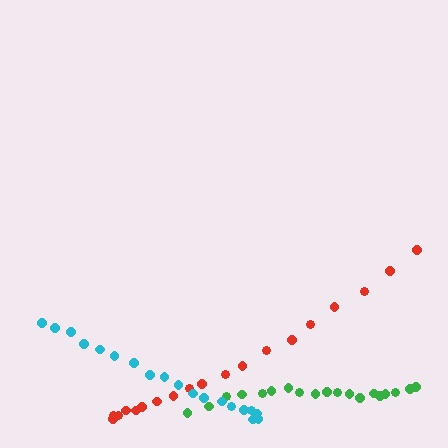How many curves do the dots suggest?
There are 3 distinct paths.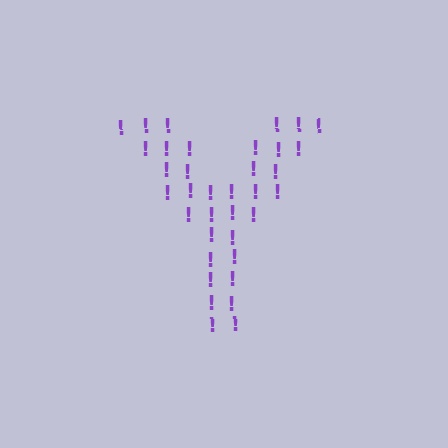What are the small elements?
The small elements are exclamation marks.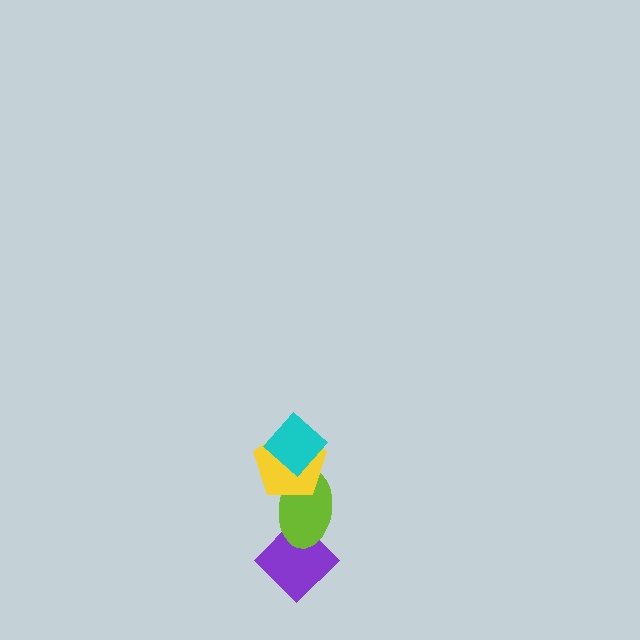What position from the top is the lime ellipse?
The lime ellipse is 3rd from the top.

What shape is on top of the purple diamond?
The lime ellipse is on top of the purple diamond.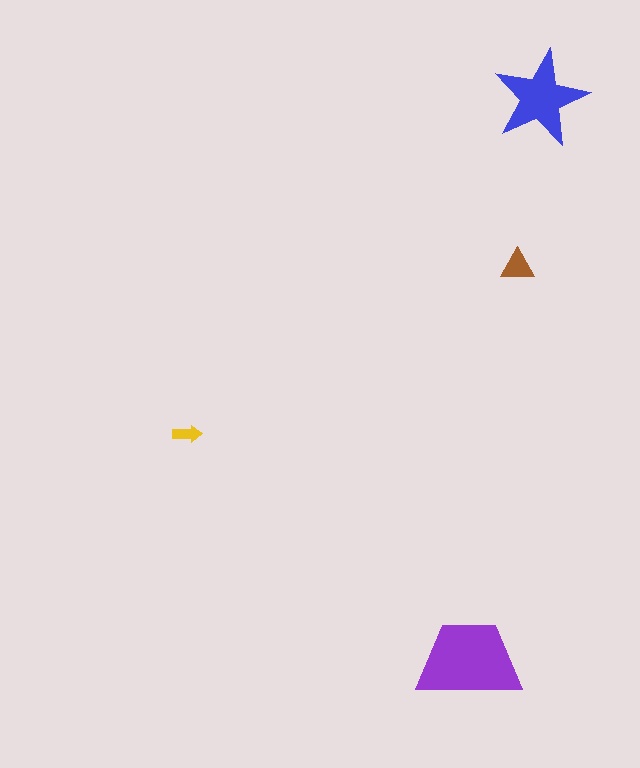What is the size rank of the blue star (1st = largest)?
2nd.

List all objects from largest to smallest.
The purple trapezoid, the blue star, the brown triangle, the yellow arrow.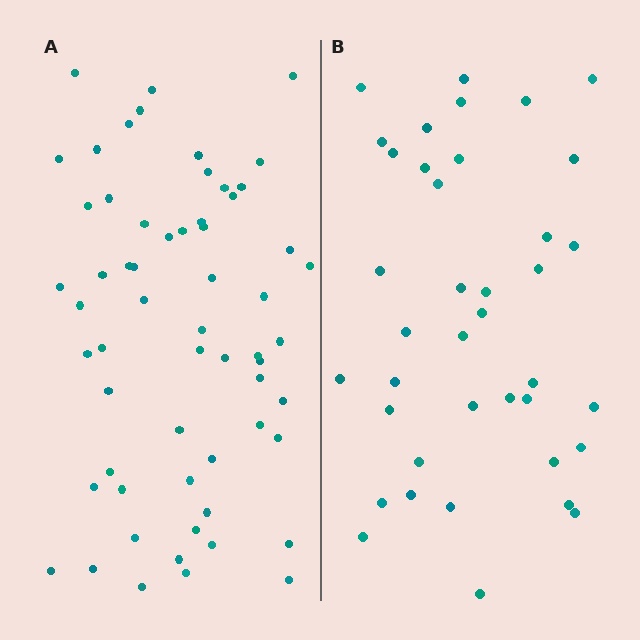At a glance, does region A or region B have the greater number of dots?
Region A (the left region) has more dots.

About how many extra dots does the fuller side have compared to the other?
Region A has approximately 20 more dots than region B.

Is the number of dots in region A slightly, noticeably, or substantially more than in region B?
Region A has substantially more. The ratio is roughly 1.5 to 1.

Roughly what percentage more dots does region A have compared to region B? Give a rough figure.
About 55% more.